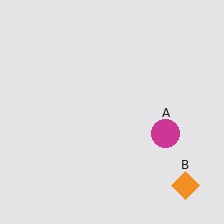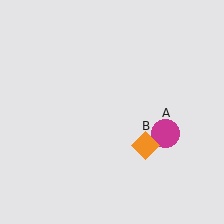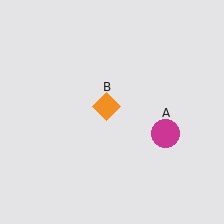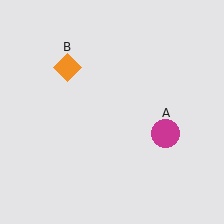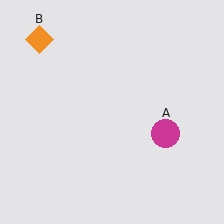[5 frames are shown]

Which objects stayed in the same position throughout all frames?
Magenta circle (object A) remained stationary.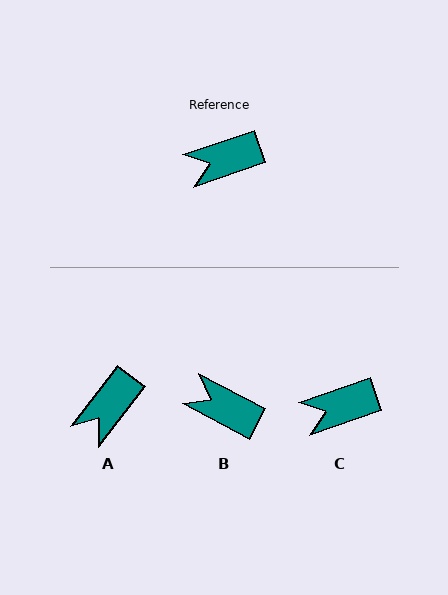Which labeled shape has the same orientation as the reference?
C.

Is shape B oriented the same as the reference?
No, it is off by about 46 degrees.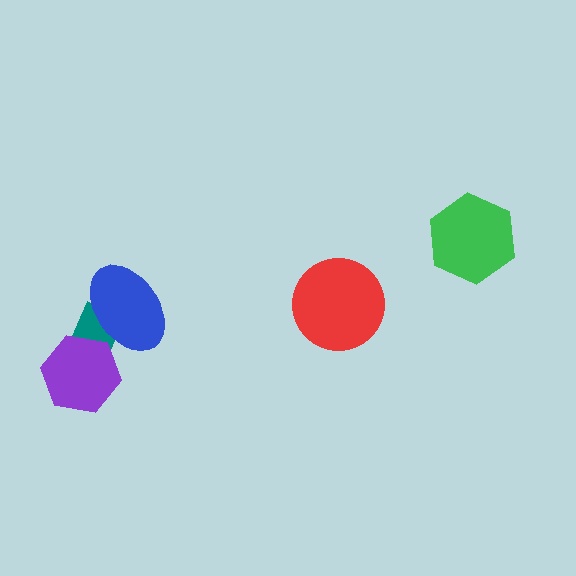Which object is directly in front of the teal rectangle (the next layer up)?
The purple hexagon is directly in front of the teal rectangle.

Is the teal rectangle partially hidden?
Yes, it is partially covered by another shape.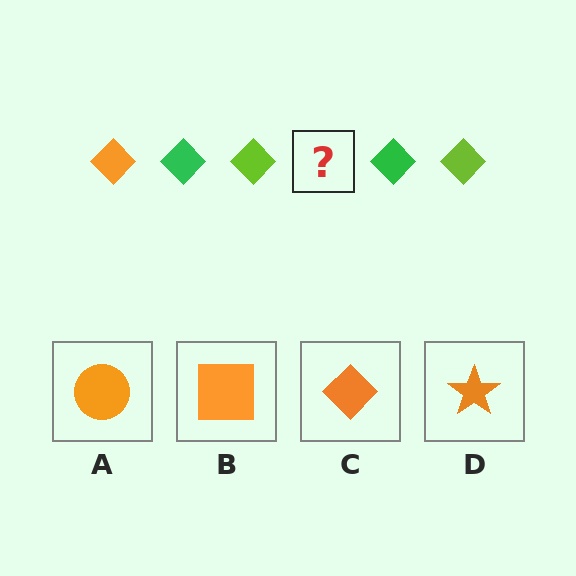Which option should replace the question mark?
Option C.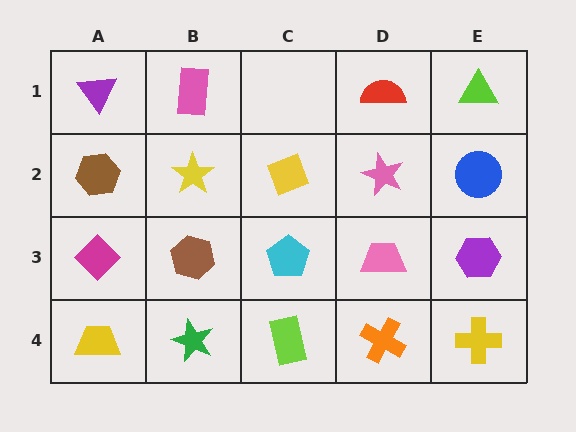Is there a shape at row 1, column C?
No, that cell is empty.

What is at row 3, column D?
A pink trapezoid.